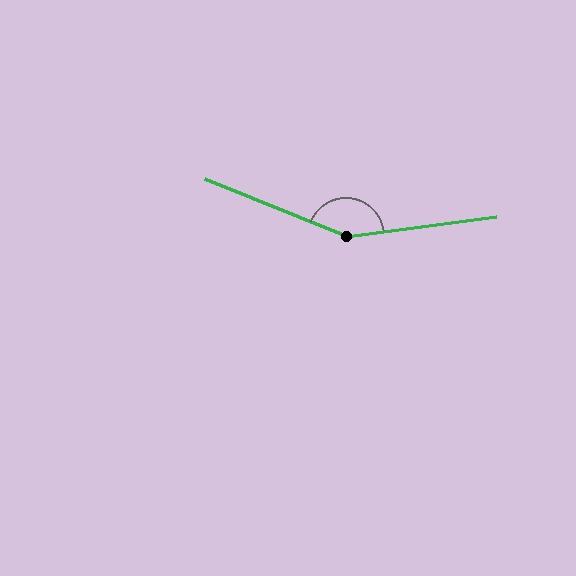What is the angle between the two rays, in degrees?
Approximately 150 degrees.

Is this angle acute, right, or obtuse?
It is obtuse.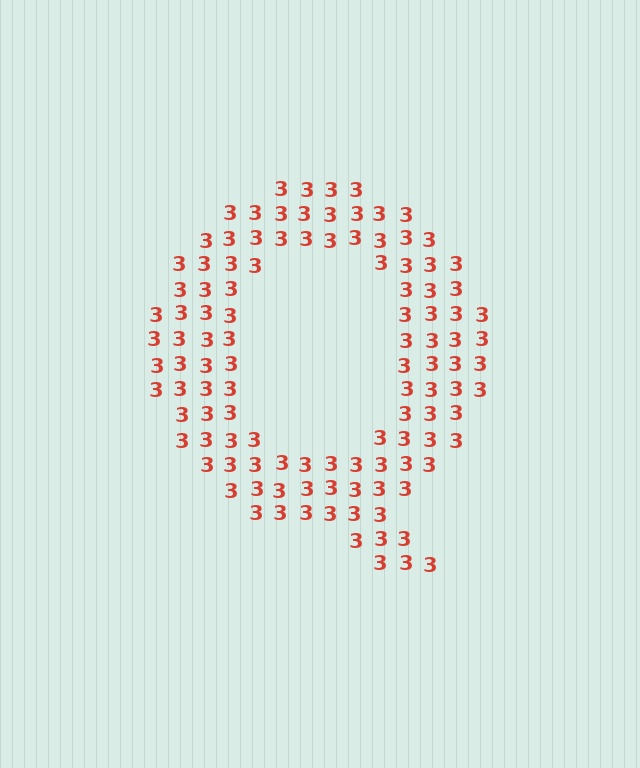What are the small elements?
The small elements are digit 3's.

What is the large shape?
The large shape is the letter Q.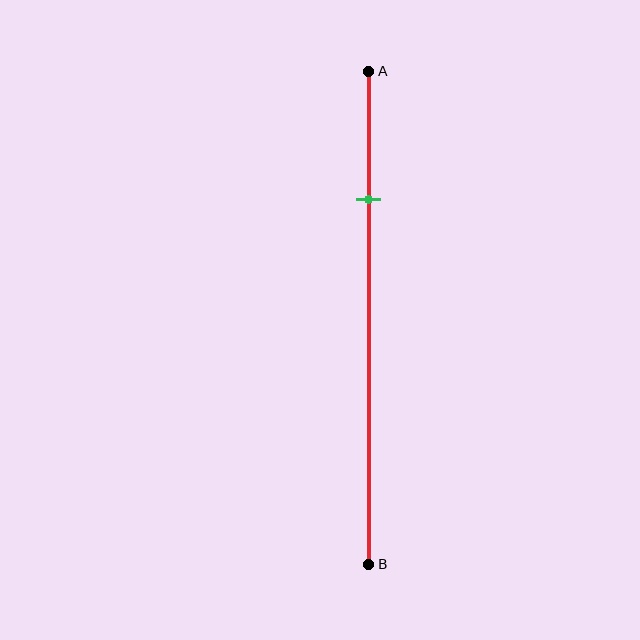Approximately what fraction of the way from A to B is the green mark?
The green mark is approximately 25% of the way from A to B.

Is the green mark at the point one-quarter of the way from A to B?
Yes, the mark is approximately at the one-quarter point.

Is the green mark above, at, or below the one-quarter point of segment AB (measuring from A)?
The green mark is approximately at the one-quarter point of segment AB.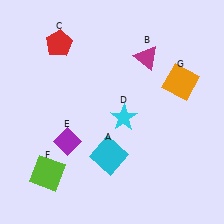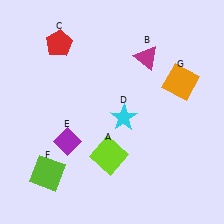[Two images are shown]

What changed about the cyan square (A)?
In Image 1, A is cyan. In Image 2, it changed to lime.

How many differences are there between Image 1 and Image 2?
There is 1 difference between the two images.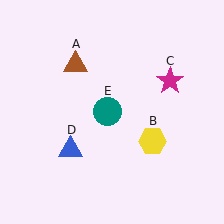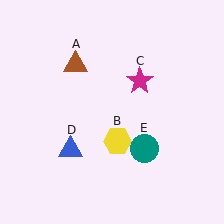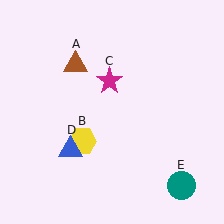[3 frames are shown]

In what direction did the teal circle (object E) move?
The teal circle (object E) moved down and to the right.